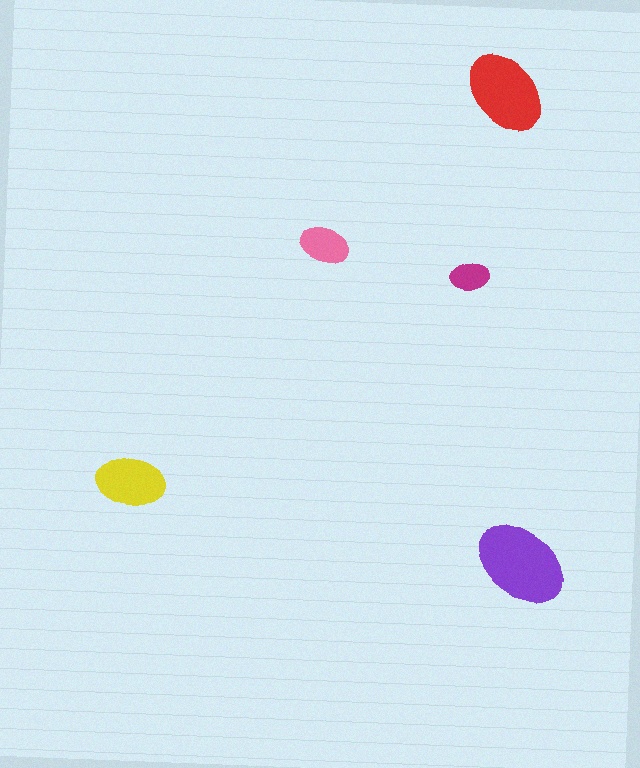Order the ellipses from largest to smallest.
the purple one, the red one, the yellow one, the pink one, the magenta one.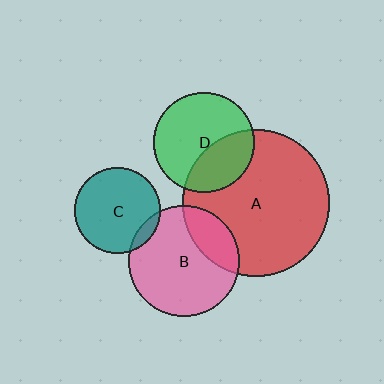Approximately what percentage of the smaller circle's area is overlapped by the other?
Approximately 25%.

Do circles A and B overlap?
Yes.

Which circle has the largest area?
Circle A (red).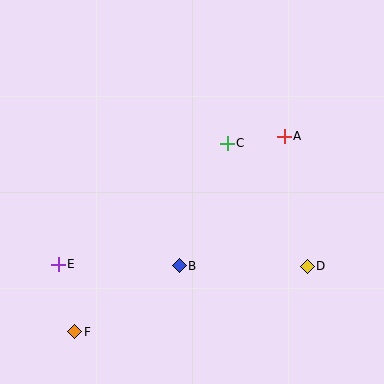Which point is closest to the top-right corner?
Point A is closest to the top-right corner.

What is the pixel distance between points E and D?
The distance between E and D is 249 pixels.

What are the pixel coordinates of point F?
Point F is at (75, 332).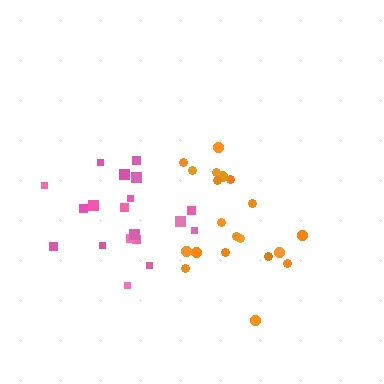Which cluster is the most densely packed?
Pink.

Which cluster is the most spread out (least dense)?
Orange.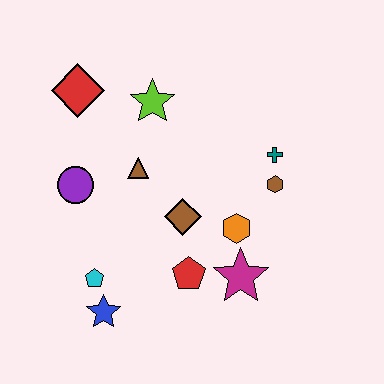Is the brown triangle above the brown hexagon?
Yes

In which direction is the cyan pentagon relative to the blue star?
The cyan pentagon is above the blue star.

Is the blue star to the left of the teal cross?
Yes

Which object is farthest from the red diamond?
The magenta star is farthest from the red diamond.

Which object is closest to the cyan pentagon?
The blue star is closest to the cyan pentagon.